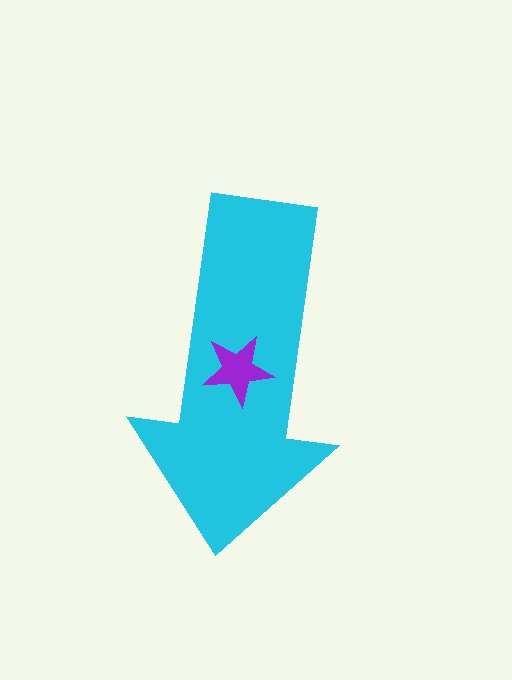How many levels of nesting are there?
2.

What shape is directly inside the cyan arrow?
The purple star.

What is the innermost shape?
The purple star.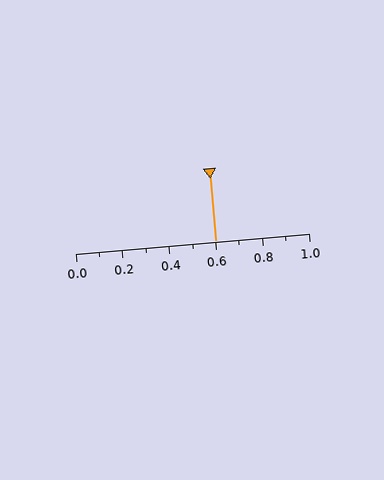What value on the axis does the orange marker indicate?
The marker indicates approximately 0.6.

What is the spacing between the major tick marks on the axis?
The major ticks are spaced 0.2 apart.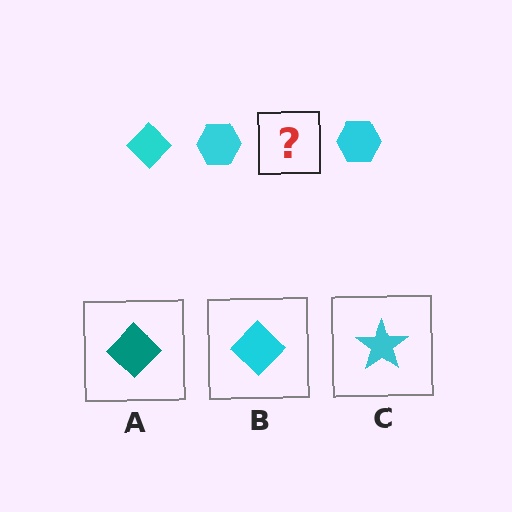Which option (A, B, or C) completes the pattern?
B.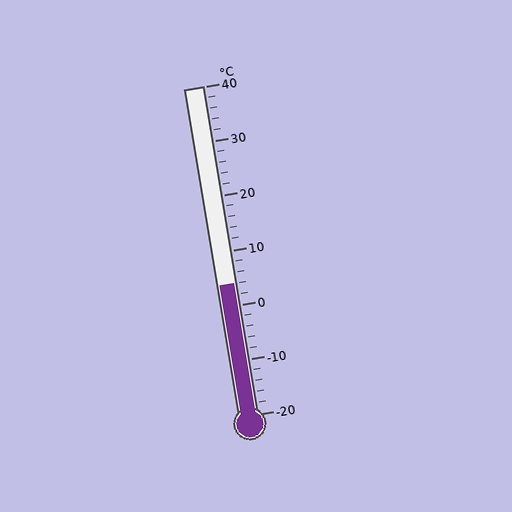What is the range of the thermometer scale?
The thermometer scale ranges from -20°C to 40°C.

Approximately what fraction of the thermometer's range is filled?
The thermometer is filled to approximately 40% of its range.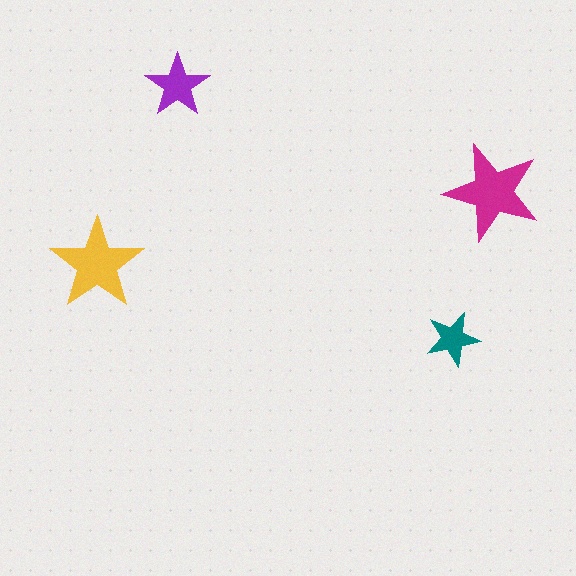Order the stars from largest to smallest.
the magenta one, the yellow one, the purple one, the teal one.